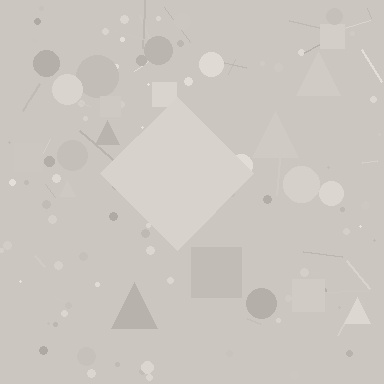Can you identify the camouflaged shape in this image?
The camouflaged shape is a diamond.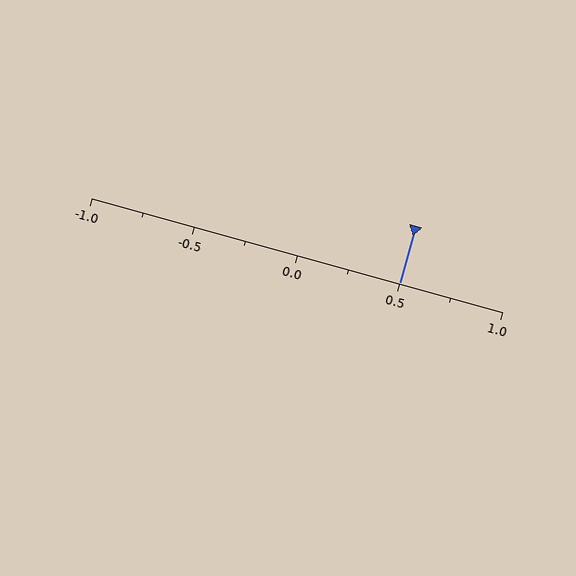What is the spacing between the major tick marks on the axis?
The major ticks are spaced 0.5 apart.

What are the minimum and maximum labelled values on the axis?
The axis runs from -1.0 to 1.0.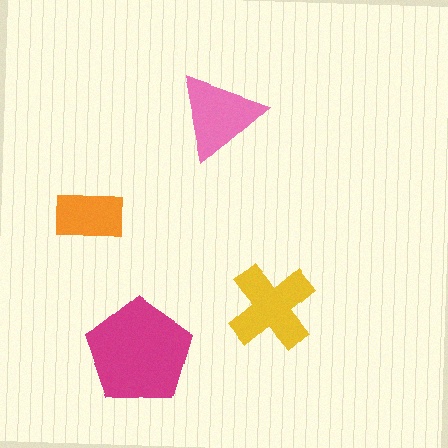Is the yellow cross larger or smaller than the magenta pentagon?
Smaller.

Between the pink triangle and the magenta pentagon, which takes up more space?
The magenta pentagon.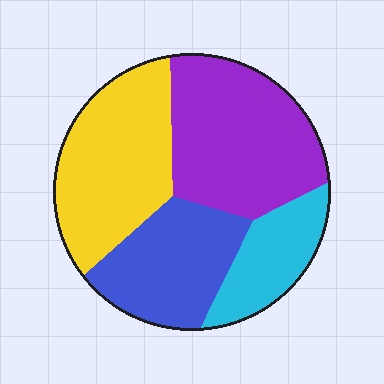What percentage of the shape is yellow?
Yellow takes up about one third (1/3) of the shape.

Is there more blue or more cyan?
Blue.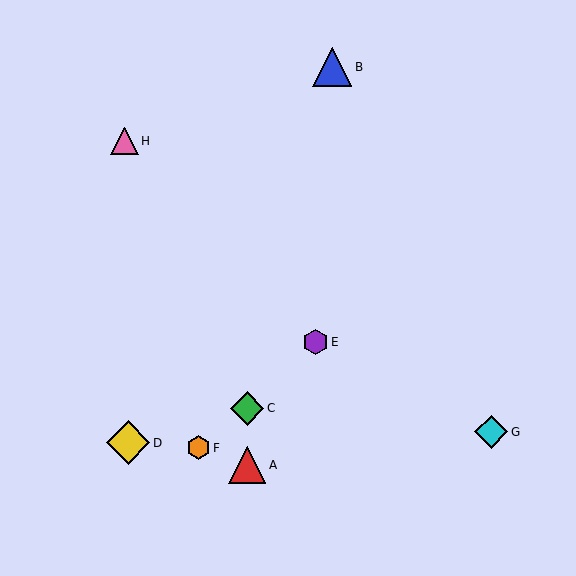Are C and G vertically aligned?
No, C is at x≈247 and G is at x≈491.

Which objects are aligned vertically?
Objects A, C are aligned vertically.